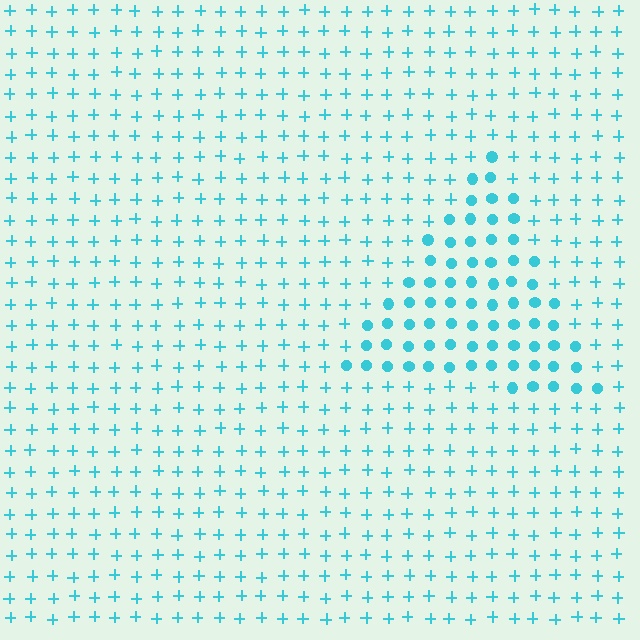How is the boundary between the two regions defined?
The boundary is defined by a change in element shape: circles inside vs. plus signs outside. All elements share the same color and spacing.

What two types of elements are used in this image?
The image uses circles inside the triangle region and plus signs outside it.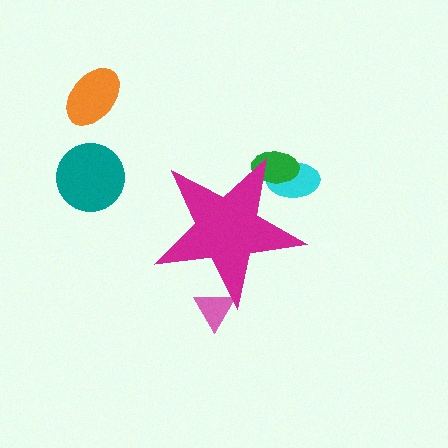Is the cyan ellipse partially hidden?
Yes, the cyan ellipse is partially hidden behind the magenta star.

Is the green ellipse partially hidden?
Yes, the green ellipse is partially hidden behind the magenta star.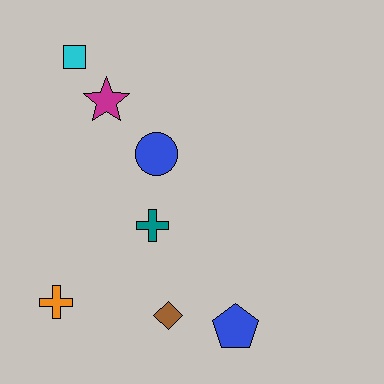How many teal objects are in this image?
There is 1 teal object.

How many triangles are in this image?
There are no triangles.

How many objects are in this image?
There are 7 objects.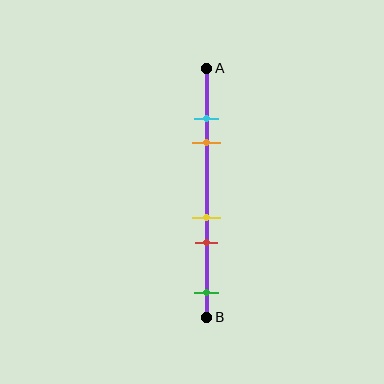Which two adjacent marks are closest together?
The cyan and orange marks are the closest adjacent pair.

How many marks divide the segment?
There are 5 marks dividing the segment.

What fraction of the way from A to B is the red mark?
The red mark is approximately 70% (0.7) of the way from A to B.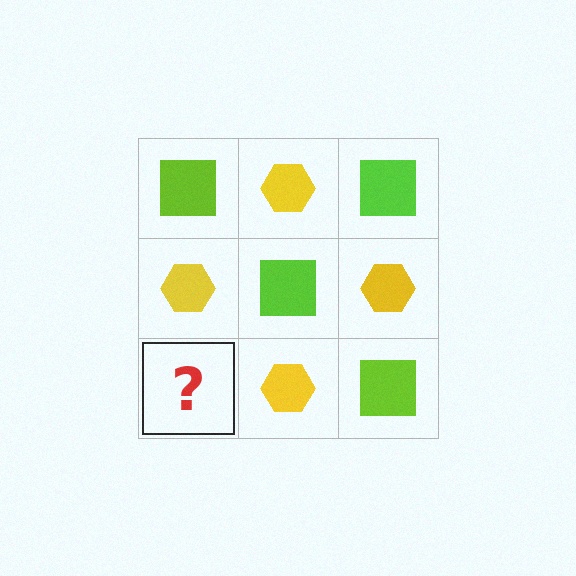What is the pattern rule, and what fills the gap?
The rule is that it alternates lime square and yellow hexagon in a checkerboard pattern. The gap should be filled with a lime square.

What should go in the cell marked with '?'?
The missing cell should contain a lime square.